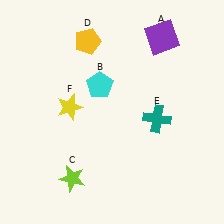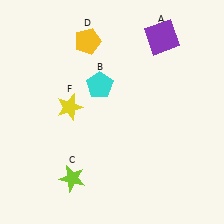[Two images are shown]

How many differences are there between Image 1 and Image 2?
There is 1 difference between the two images.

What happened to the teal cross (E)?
The teal cross (E) was removed in Image 2. It was in the bottom-right area of Image 1.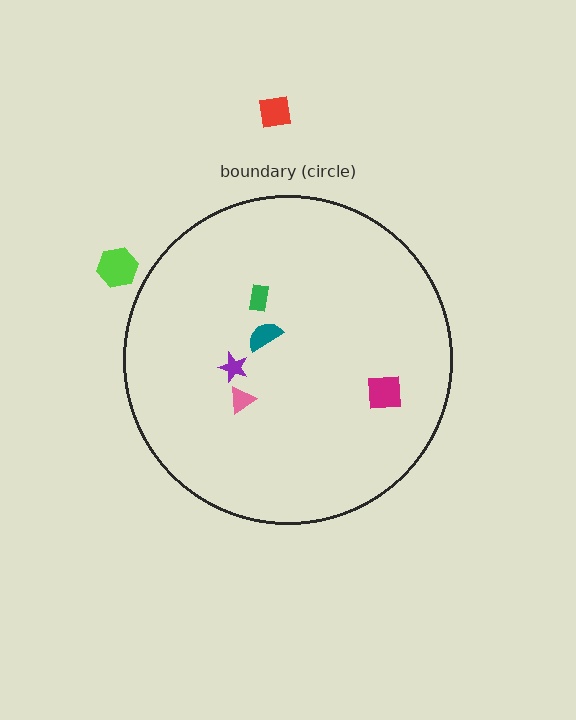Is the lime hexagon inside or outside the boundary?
Outside.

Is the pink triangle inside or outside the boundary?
Inside.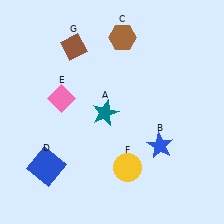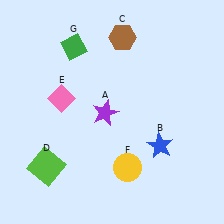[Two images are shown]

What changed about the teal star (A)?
In Image 1, A is teal. In Image 2, it changed to purple.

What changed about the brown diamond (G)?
In Image 1, G is brown. In Image 2, it changed to green.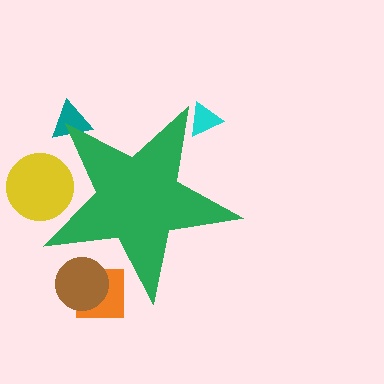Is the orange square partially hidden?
Yes, the orange square is partially hidden behind the green star.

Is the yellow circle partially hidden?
Yes, the yellow circle is partially hidden behind the green star.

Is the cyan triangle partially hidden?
Yes, the cyan triangle is partially hidden behind the green star.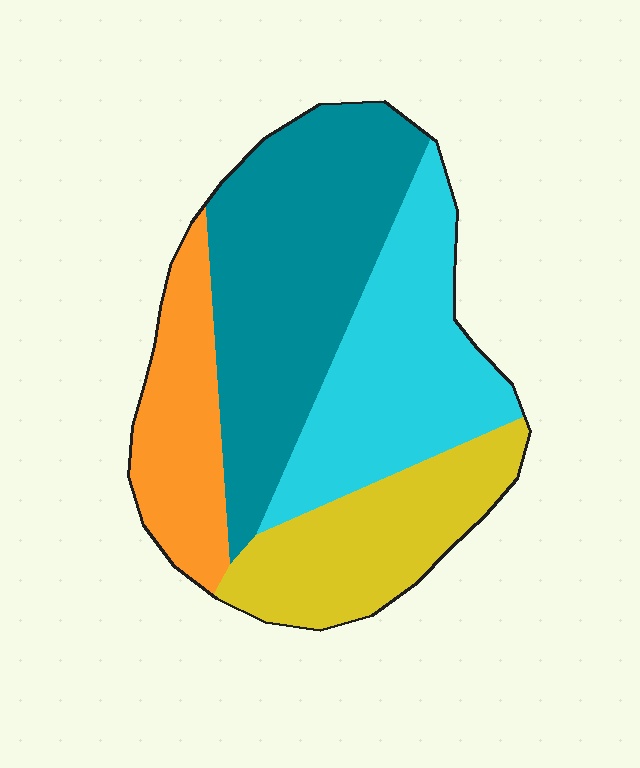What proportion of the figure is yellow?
Yellow covers around 20% of the figure.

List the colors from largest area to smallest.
From largest to smallest: teal, cyan, yellow, orange.